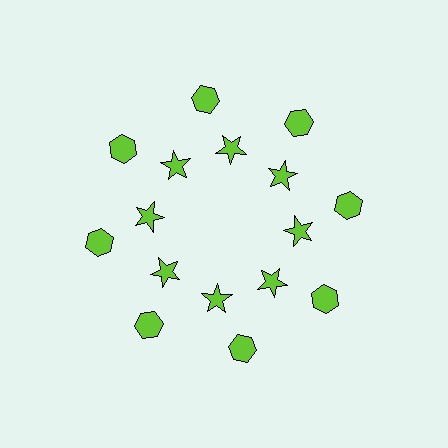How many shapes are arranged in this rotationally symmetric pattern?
There are 16 shapes, arranged in 8 groups of 2.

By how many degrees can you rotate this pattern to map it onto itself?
The pattern maps onto itself every 45 degrees of rotation.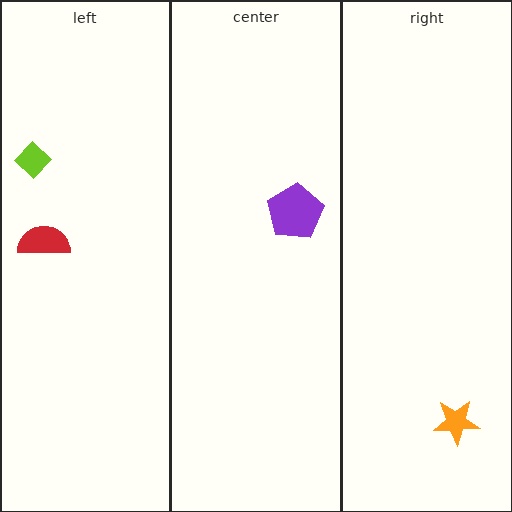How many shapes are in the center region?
1.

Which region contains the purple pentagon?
The center region.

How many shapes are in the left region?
2.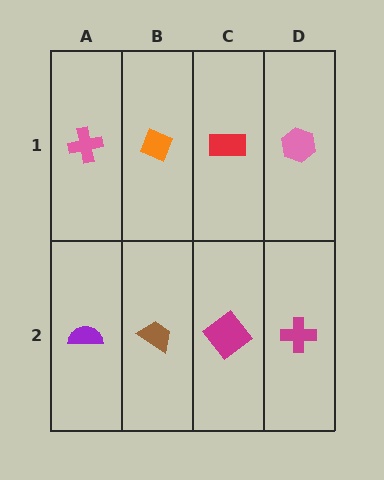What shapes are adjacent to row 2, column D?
A pink hexagon (row 1, column D), a magenta diamond (row 2, column C).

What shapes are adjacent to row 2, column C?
A red rectangle (row 1, column C), a brown trapezoid (row 2, column B), a magenta cross (row 2, column D).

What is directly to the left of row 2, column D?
A magenta diamond.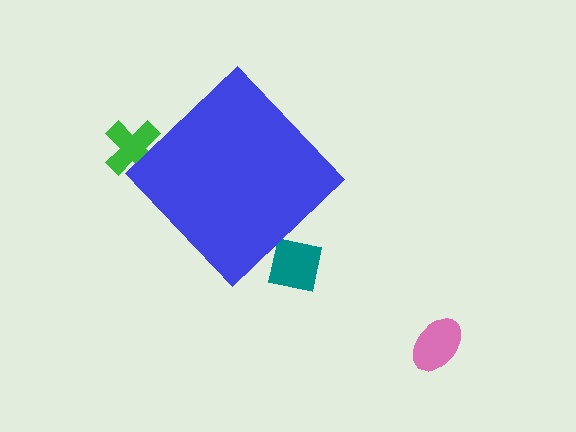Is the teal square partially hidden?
Yes, the teal square is partially hidden behind the blue diamond.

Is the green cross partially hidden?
Yes, the green cross is partially hidden behind the blue diamond.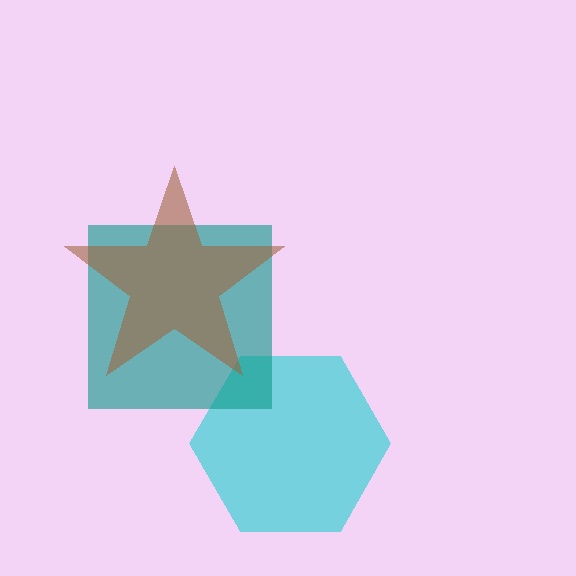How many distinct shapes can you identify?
There are 3 distinct shapes: a cyan hexagon, a teal square, a brown star.